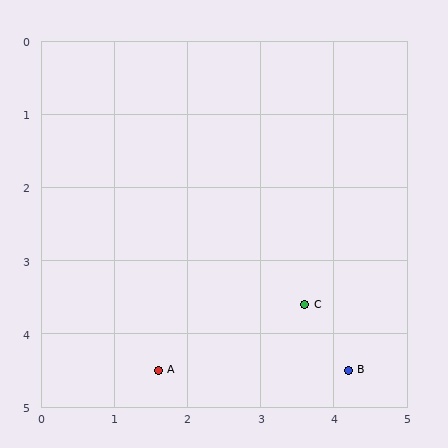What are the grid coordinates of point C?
Point C is at approximately (3.6, 3.6).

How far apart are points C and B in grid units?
Points C and B are about 1.1 grid units apart.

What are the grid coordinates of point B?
Point B is at approximately (4.2, 4.5).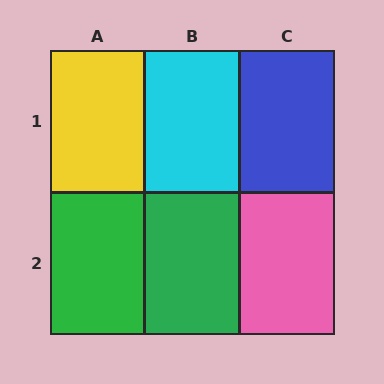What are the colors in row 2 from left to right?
Green, green, pink.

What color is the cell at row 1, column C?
Blue.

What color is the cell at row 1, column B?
Cyan.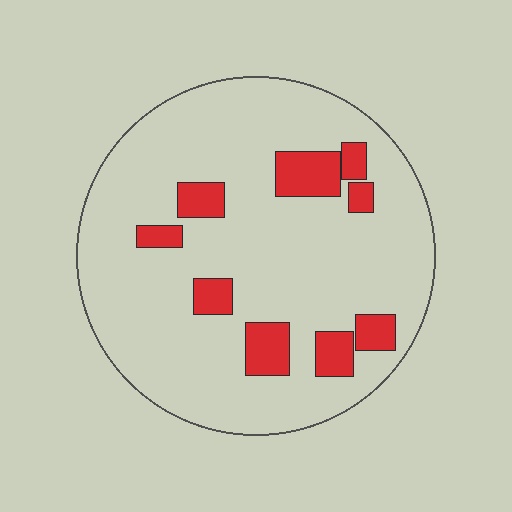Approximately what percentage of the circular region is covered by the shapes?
Approximately 15%.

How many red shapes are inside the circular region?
9.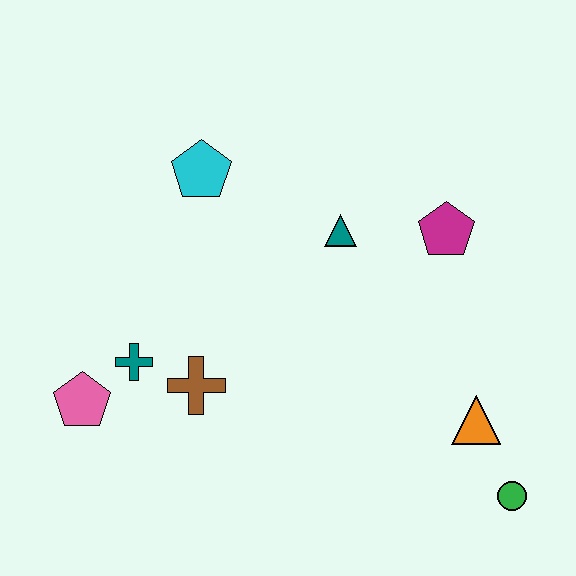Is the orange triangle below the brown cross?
Yes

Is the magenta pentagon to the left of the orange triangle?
Yes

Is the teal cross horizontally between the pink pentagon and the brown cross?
Yes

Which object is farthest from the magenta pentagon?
The pink pentagon is farthest from the magenta pentagon.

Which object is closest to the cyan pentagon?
The teal triangle is closest to the cyan pentagon.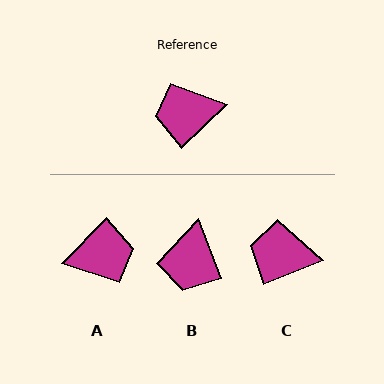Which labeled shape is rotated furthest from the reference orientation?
A, about 178 degrees away.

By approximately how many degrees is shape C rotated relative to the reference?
Approximately 21 degrees clockwise.